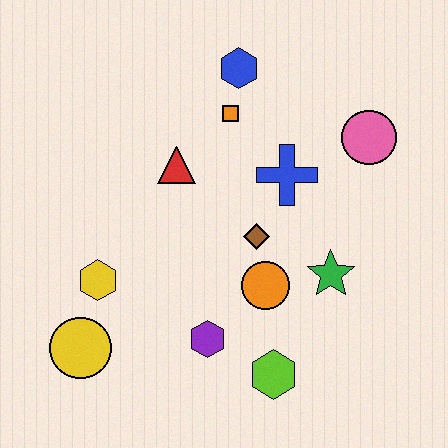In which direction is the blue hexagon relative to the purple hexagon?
The blue hexagon is above the purple hexagon.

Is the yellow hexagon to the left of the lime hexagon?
Yes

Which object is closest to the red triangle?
The orange square is closest to the red triangle.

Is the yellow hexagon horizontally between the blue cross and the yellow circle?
Yes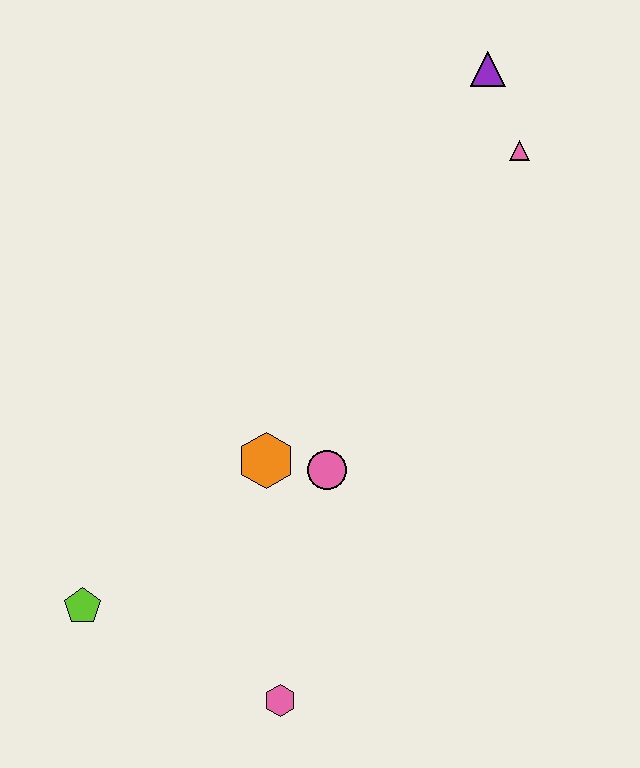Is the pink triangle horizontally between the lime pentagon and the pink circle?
No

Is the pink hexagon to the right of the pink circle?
No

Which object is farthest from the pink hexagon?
The purple triangle is farthest from the pink hexagon.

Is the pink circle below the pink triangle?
Yes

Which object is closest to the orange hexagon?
The pink circle is closest to the orange hexagon.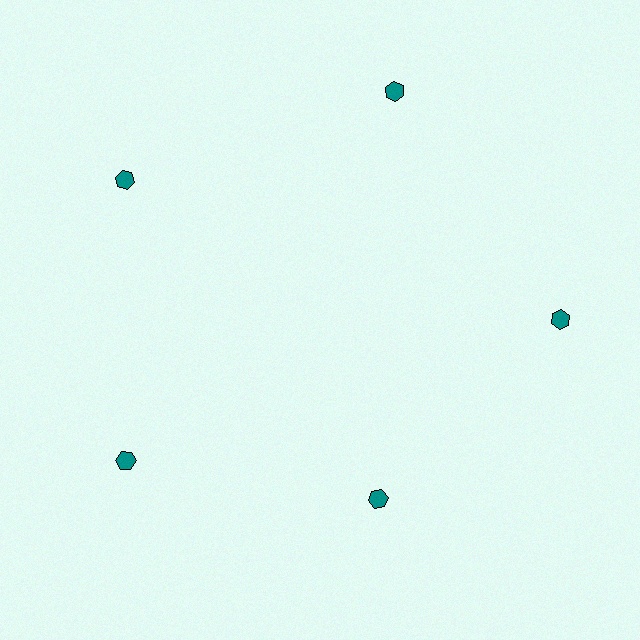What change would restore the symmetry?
The symmetry would be restored by moving it outward, back onto the ring so that all 5 hexagons sit at equal angles and equal distance from the center.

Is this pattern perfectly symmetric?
No. The 5 teal hexagons are arranged in a ring, but one element near the 5 o'clock position is pulled inward toward the center, breaking the 5-fold rotational symmetry.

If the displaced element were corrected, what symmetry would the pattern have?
It would have 5-fold rotational symmetry — the pattern would map onto itself every 72 degrees.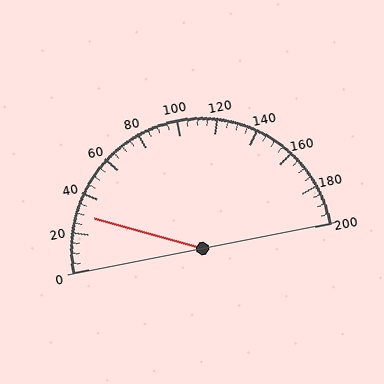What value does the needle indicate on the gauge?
The needle indicates approximately 30.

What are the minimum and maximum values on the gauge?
The gauge ranges from 0 to 200.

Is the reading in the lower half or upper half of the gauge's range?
The reading is in the lower half of the range (0 to 200).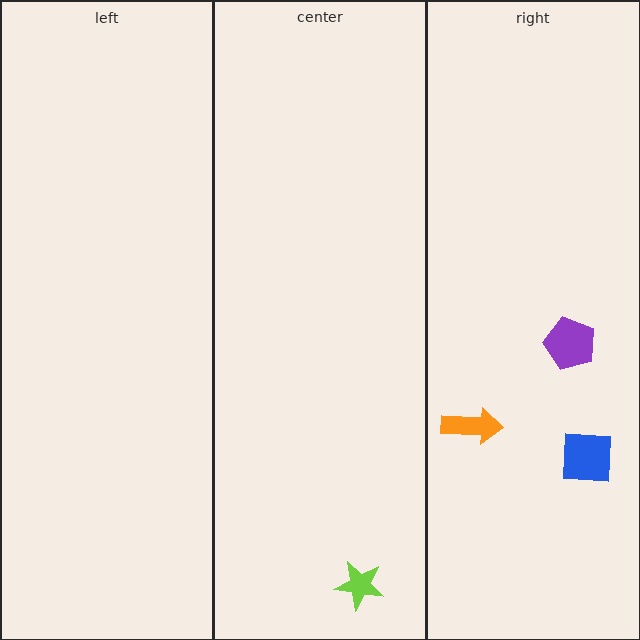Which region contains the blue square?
The right region.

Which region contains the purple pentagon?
The right region.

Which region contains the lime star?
The center region.